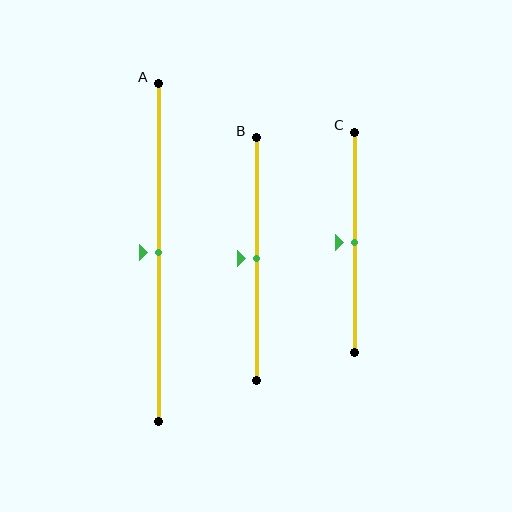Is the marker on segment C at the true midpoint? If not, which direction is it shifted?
Yes, the marker on segment C is at the true midpoint.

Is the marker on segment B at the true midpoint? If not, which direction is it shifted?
Yes, the marker on segment B is at the true midpoint.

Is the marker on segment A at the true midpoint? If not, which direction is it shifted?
Yes, the marker on segment A is at the true midpoint.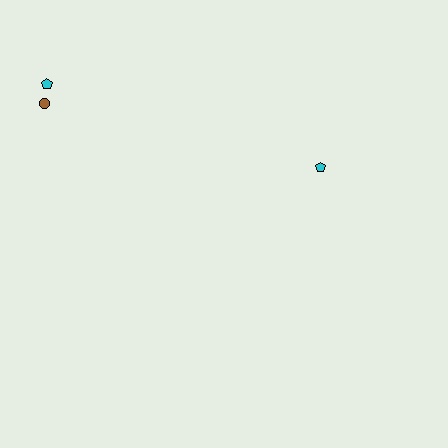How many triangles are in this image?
There are no triangles.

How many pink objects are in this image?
There are no pink objects.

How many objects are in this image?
There are 3 objects.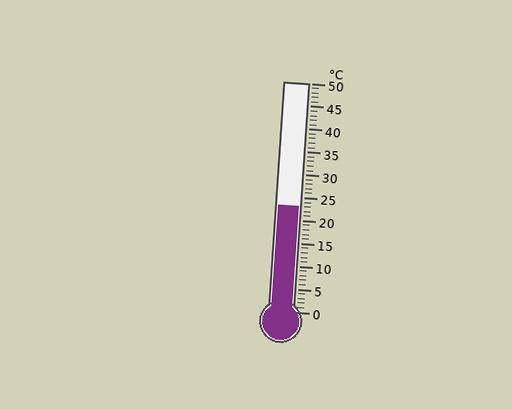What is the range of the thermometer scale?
The thermometer scale ranges from 0°C to 50°C.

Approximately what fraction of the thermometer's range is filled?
The thermometer is filled to approximately 45% of its range.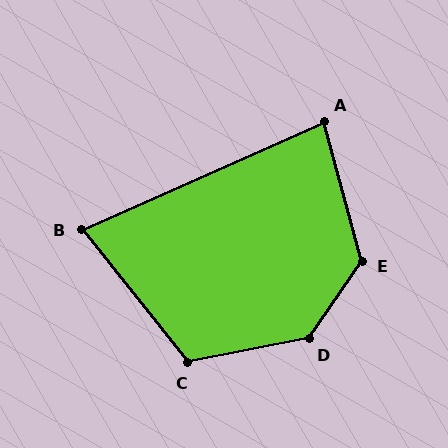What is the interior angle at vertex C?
Approximately 118 degrees (obtuse).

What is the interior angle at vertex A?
Approximately 81 degrees (acute).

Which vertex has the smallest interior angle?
B, at approximately 75 degrees.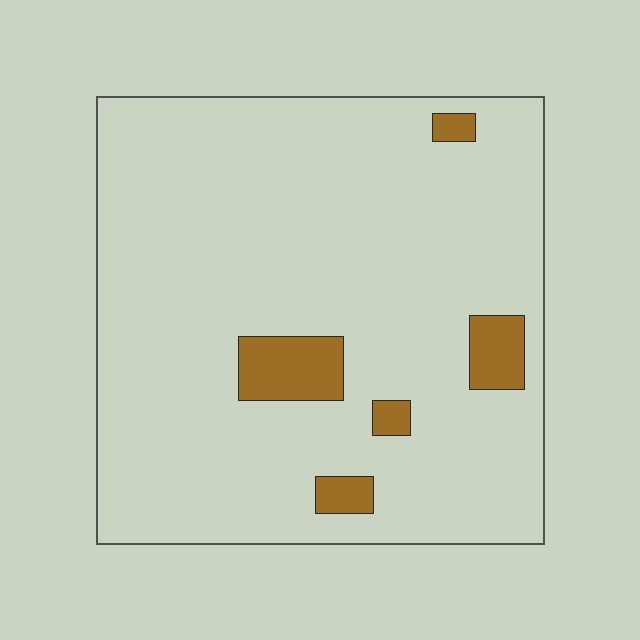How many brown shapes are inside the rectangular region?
5.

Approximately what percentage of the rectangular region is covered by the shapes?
Approximately 10%.